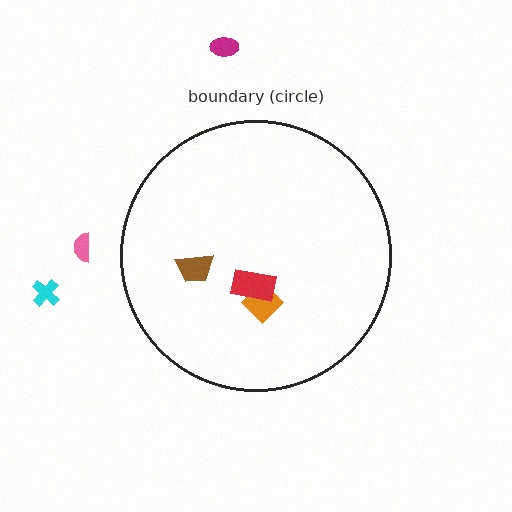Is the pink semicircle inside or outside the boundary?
Outside.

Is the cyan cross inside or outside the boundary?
Outside.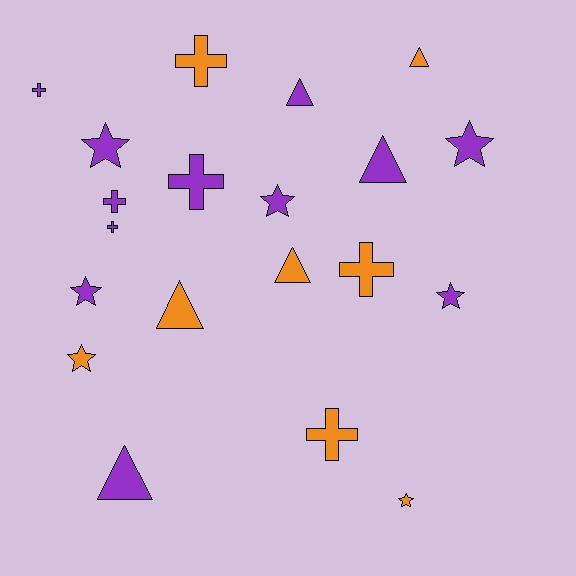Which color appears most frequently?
Purple, with 12 objects.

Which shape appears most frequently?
Cross, with 7 objects.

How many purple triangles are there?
There are 3 purple triangles.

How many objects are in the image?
There are 20 objects.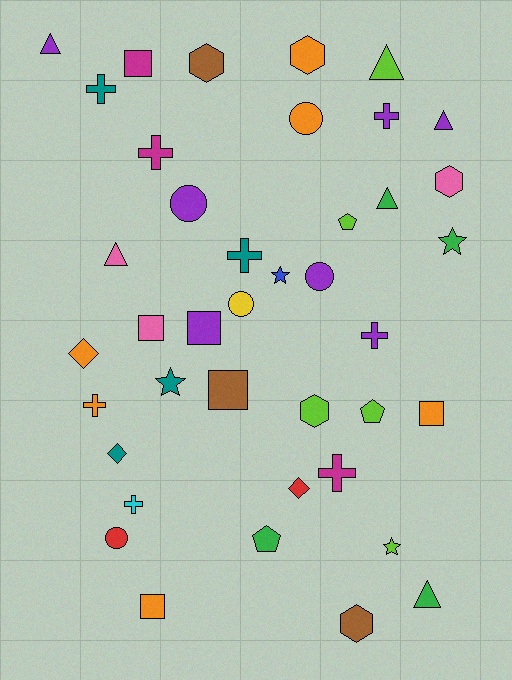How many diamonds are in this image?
There are 3 diamonds.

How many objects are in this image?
There are 40 objects.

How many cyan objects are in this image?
There is 1 cyan object.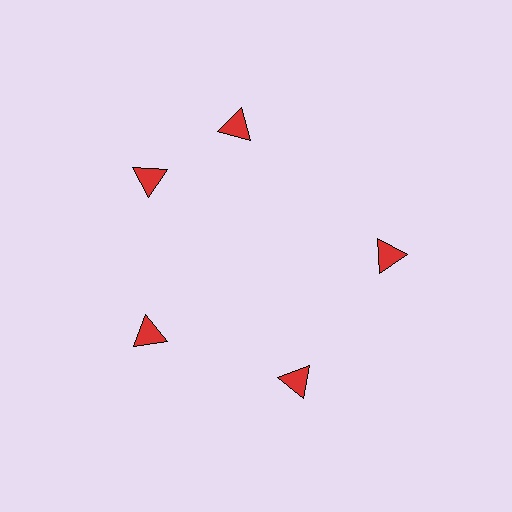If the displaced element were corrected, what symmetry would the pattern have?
It would have 5-fold rotational symmetry — the pattern would map onto itself every 72 degrees.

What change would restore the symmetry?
The symmetry would be restored by rotating it back into even spacing with its neighbors so that all 5 triangles sit at equal angles and equal distance from the center.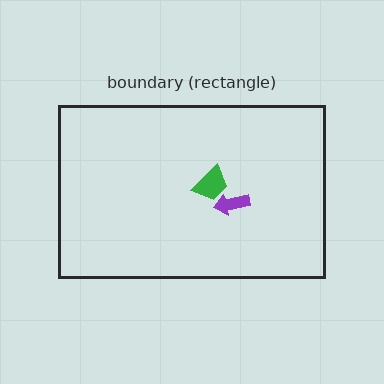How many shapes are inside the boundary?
2 inside, 0 outside.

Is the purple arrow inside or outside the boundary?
Inside.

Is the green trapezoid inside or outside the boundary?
Inside.